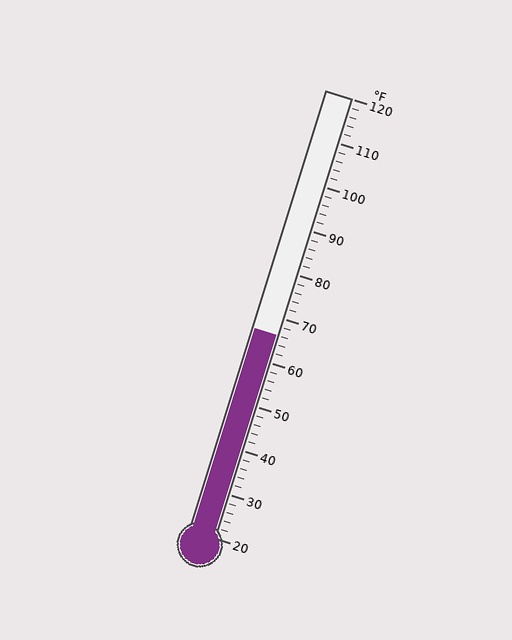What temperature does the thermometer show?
The thermometer shows approximately 66°F.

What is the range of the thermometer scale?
The thermometer scale ranges from 20°F to 120°F.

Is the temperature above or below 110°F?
The temperature is below 110°F.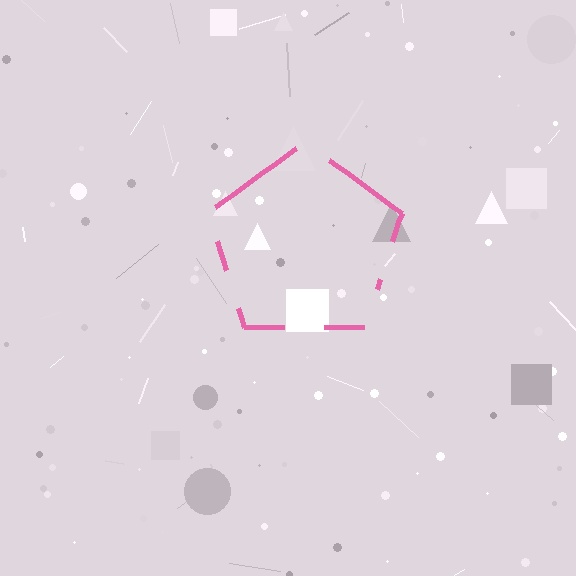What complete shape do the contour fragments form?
The contour fragments form a pentagon.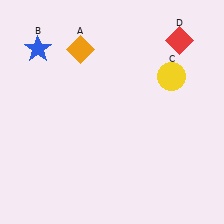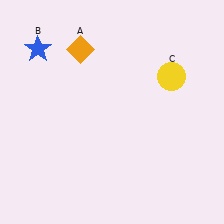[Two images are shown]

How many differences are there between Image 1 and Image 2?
There is 1 difference between the two images.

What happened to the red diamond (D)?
The red diamond (D) was removed in Image 2. It was in the top-right area of Image 1.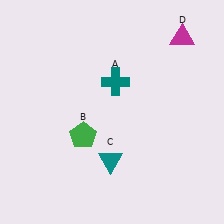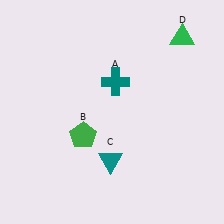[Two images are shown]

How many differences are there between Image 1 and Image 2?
There is 1 difference between the two images.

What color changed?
The triangle (D) changed from magenta in Image 1 to green in Image 2.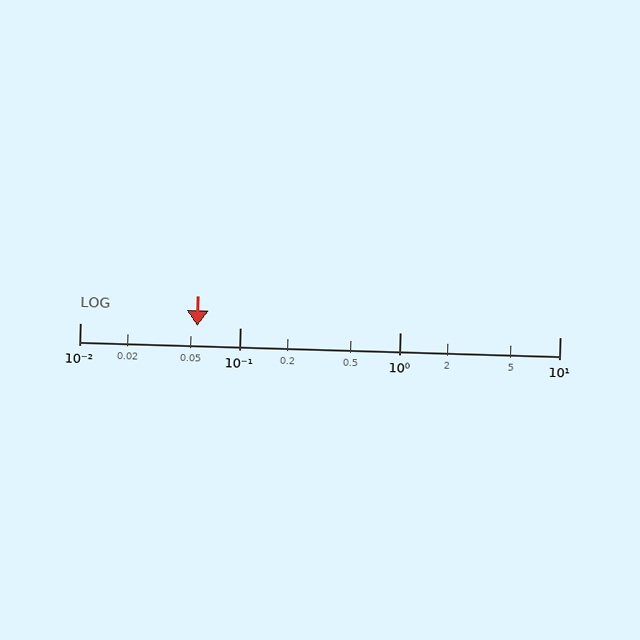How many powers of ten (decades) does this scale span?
The scale spans 3 decades, from 0.01 to 10.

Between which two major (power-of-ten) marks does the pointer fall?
The pointer is between 0.01 and 0.1.